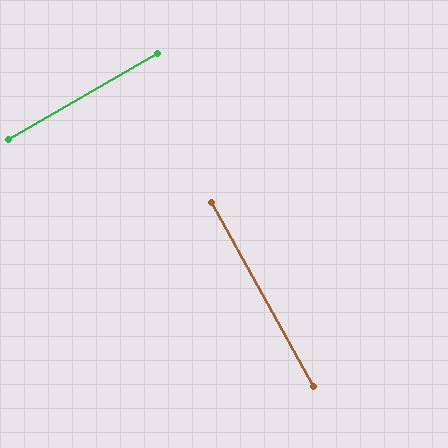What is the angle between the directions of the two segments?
Approximately 89 degrees.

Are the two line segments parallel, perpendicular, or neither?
Perpendicular — they meet at approximately 89°.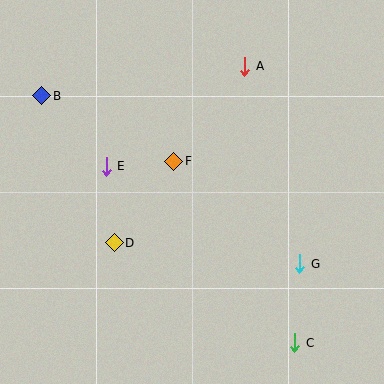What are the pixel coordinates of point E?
Point E is at (106, 166).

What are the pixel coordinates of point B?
Point B is at (42, 96).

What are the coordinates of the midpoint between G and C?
The midpoint between G and C is at (297, 303).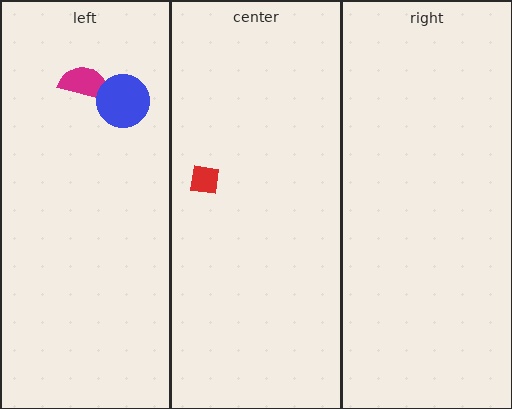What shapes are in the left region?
The magenta semicircle, the blue circle.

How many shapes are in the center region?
1.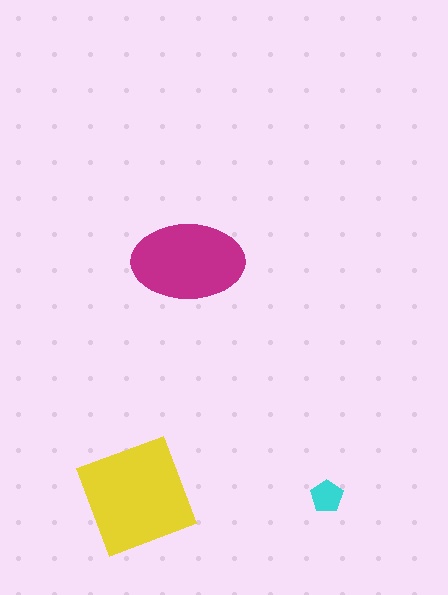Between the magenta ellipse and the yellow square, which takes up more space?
The yellow square.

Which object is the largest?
The yellow square.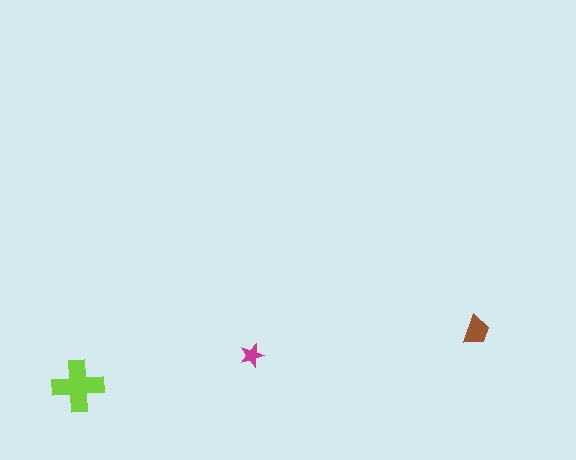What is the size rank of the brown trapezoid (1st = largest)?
2nd.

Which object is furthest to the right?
The brown trapezoid is rightmost.